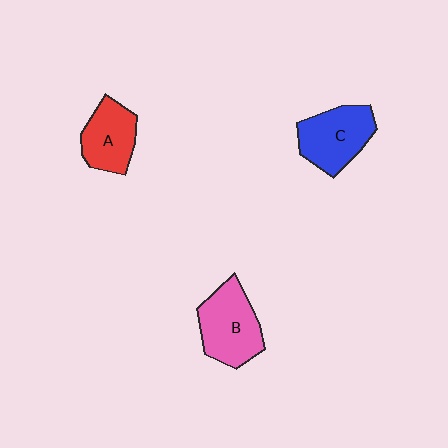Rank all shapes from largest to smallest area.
From largest to smallest: B (pink), C (blue), A (red).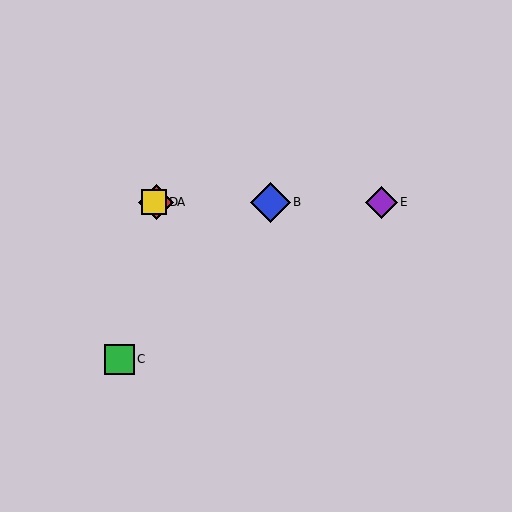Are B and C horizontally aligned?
No, B is at y≈202 and C is at y≈359.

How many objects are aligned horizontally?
4 objects (A, B, D, E) are aligned horizontally.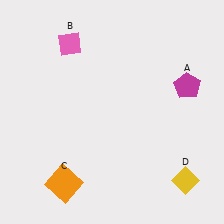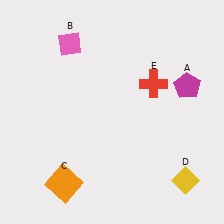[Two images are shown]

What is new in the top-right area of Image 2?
A red cross (E) was added in the top-right area of Image 2.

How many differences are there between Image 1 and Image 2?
There is 1 difference between the two images.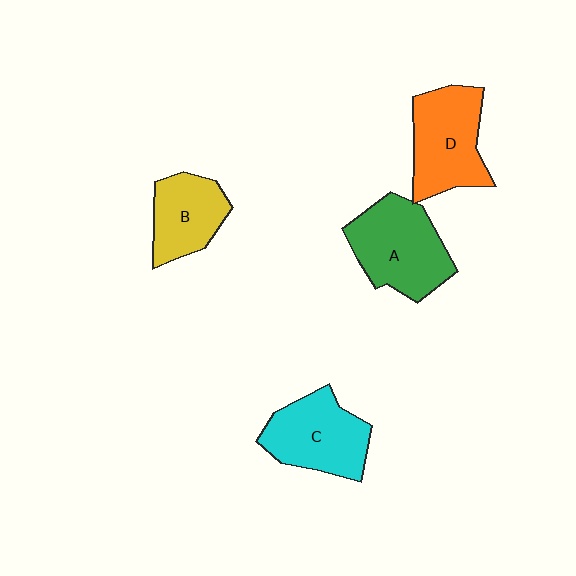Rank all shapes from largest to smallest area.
From largest to smallest: A (green), D (orange), C (cyan), B (yellow).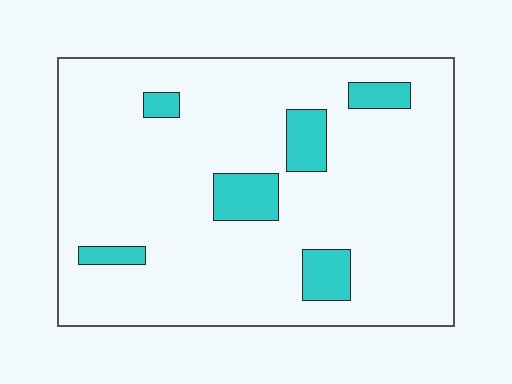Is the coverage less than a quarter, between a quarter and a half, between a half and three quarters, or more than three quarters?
Less than a quarter.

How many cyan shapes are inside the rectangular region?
6.